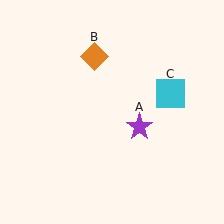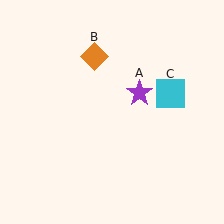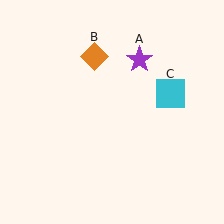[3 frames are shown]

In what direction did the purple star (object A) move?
The purple star (object A) moved up.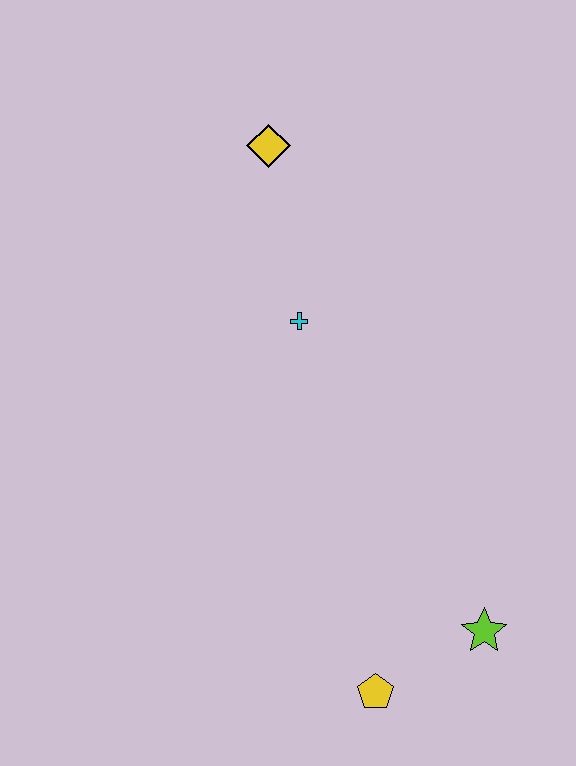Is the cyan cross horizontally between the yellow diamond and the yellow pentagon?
Yes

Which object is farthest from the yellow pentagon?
The yellow diamond is farthest from the yellow pentagon.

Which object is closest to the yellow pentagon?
The lime star is closest to the yellow pentagon.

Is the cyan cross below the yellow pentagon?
No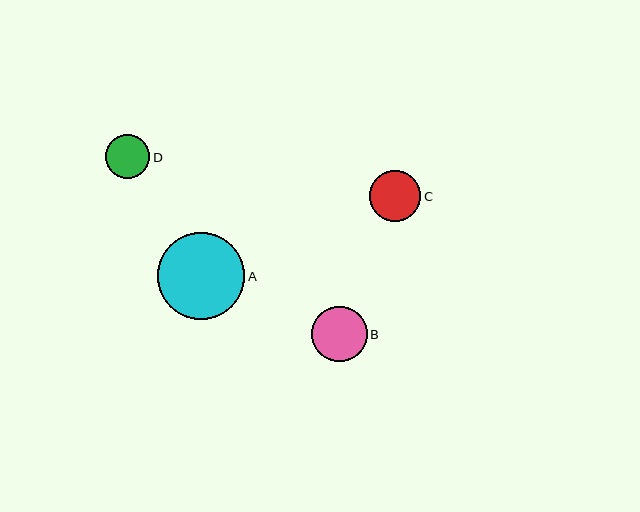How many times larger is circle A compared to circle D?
Circle A is approximately 2.0 times the size of circle D.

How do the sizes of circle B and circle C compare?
Circle B and circle C are approximately the same size.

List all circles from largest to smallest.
From largest to smallest: A, B, C, D.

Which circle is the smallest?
Circle D is the smallest with a size of approximately 44 pixels.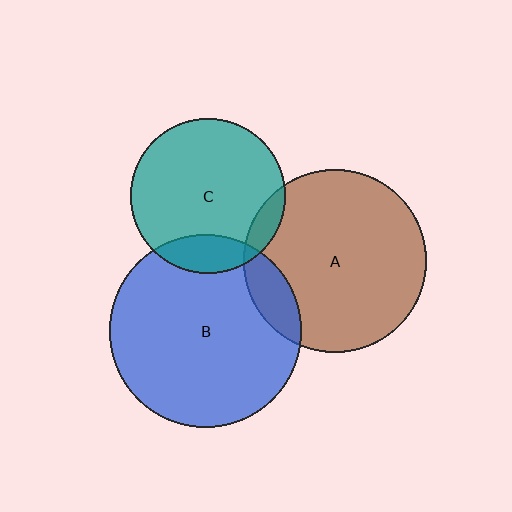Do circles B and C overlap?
Yes.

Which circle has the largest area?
Circle B (blue).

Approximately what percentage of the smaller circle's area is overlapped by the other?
Approximately 15%.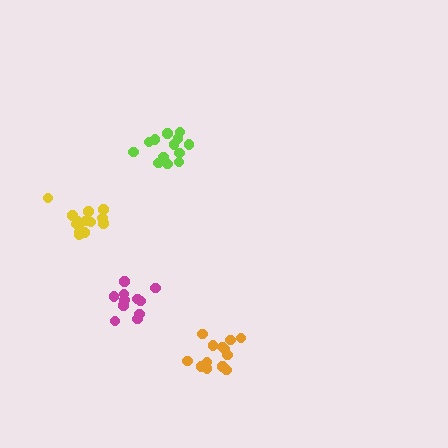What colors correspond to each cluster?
The clusters are colored: lime, orange, yellow, magenta.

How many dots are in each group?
Group 1: 14 dots, Group 2: 13 dots, Group 3: 15 dots, Group 4: 11 dots (53 total).